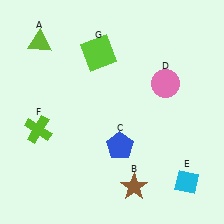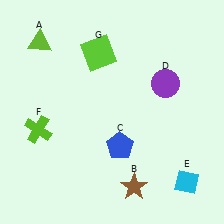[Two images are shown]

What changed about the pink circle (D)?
In Image 1, D is pink. In Image 2, it changed to purple.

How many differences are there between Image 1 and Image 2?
There is 1 difference between the two images.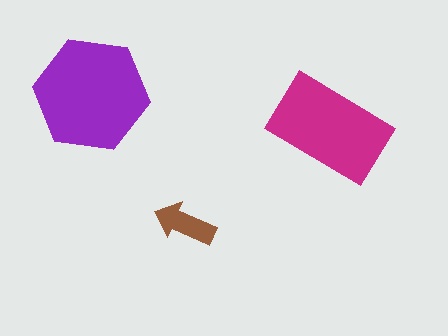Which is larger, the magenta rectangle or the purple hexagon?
The purple hexagon.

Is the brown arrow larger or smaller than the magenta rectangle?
Smaller.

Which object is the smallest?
The brown arrow.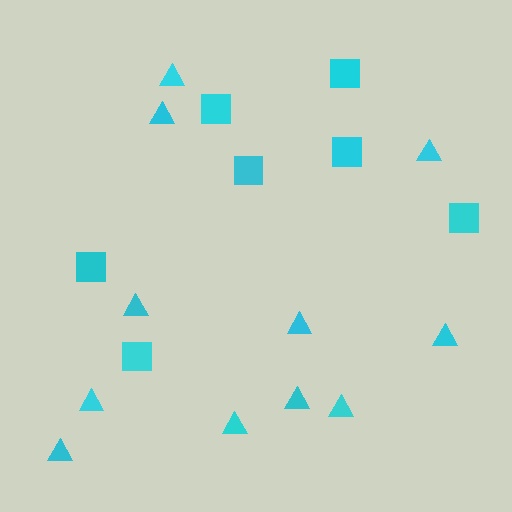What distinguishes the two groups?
There are 2 groups: one group of squares (7) and one group of triangles (11).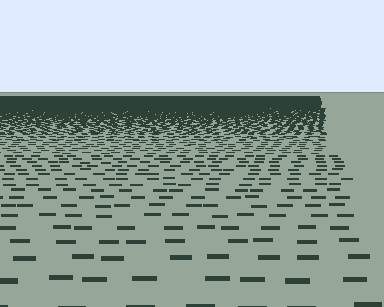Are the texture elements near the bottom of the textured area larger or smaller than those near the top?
Larger. Near the bottom, elements are closer to the viewer and appear at a bigger on-screen size.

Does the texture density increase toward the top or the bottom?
Density increases toward the top.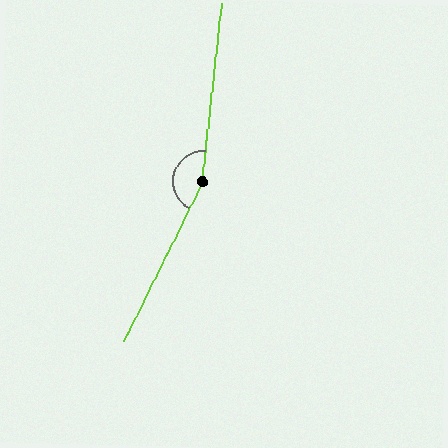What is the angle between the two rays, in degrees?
Approximately 160 degrees.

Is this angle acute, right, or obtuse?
It is obtuse.